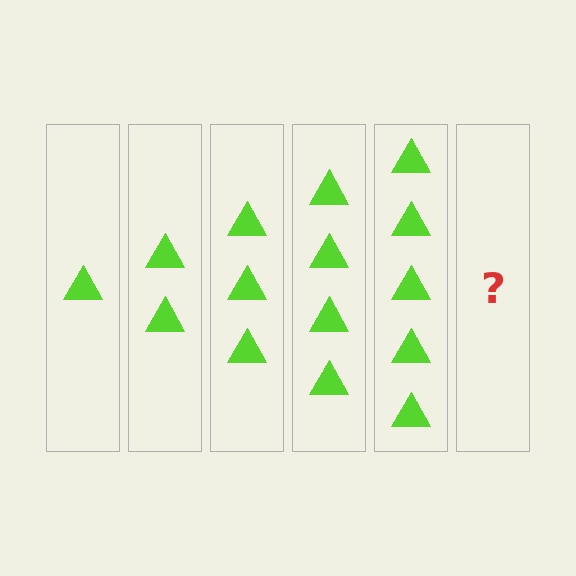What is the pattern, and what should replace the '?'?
The pattern is that each step adds one more triangle. The '?' should be 6 triangles.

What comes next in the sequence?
The next element should be 6 triangles.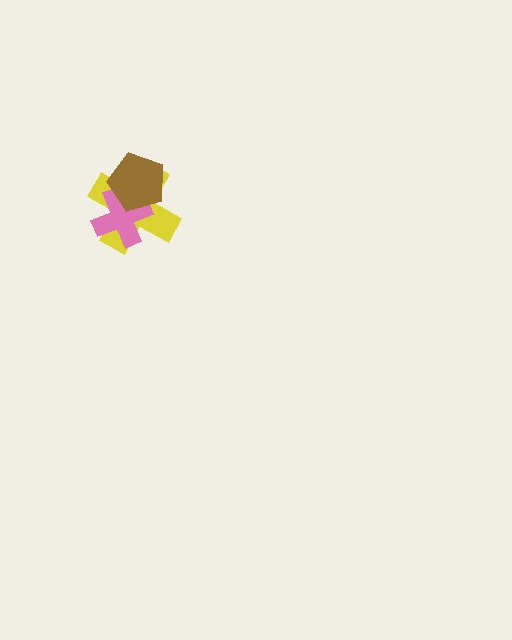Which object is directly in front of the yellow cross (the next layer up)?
The pink cross is directly in front of the yellow cross.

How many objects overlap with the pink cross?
2 objects overlap with the pink cross.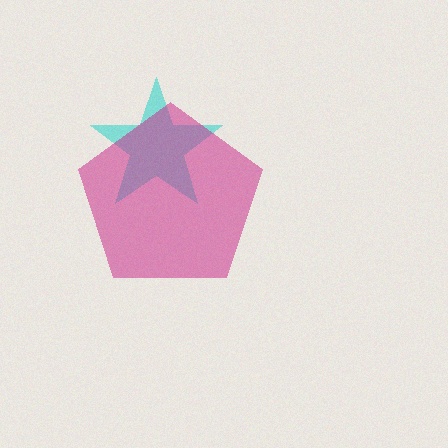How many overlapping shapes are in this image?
There are 2 overlapping shapes in the image.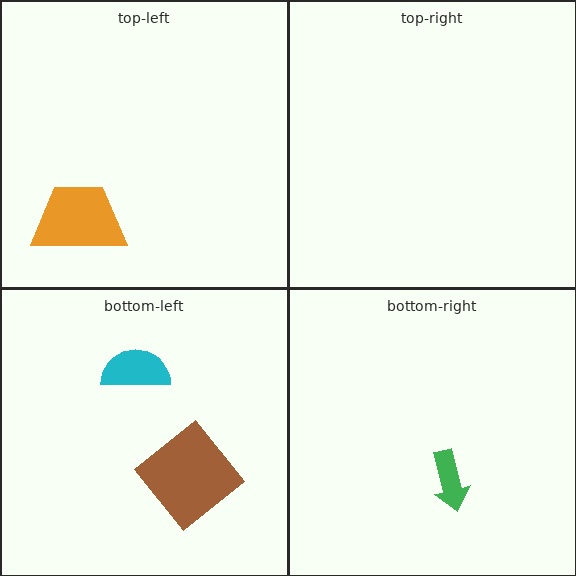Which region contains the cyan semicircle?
The bottom-left region.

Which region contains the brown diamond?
The bottom-left region.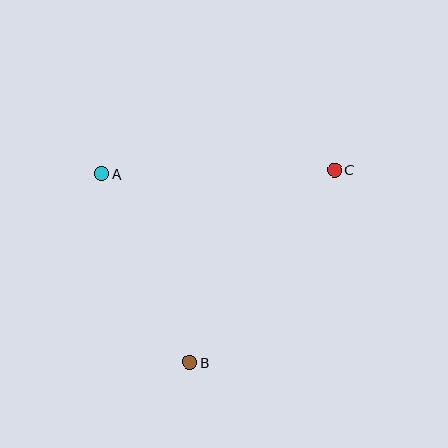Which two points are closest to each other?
Points A and B are closest to each other.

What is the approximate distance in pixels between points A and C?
The distance between A and C is approximately 233 pixels.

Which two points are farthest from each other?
Points B and C are farthest from each other.